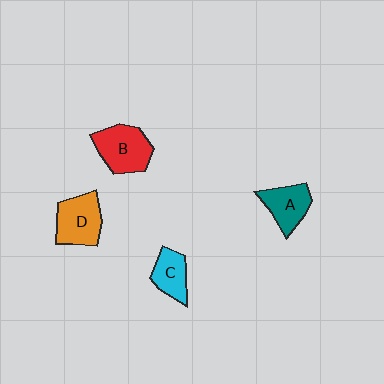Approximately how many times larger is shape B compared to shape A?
Approximately 1.3 times.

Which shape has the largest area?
Shape B (red).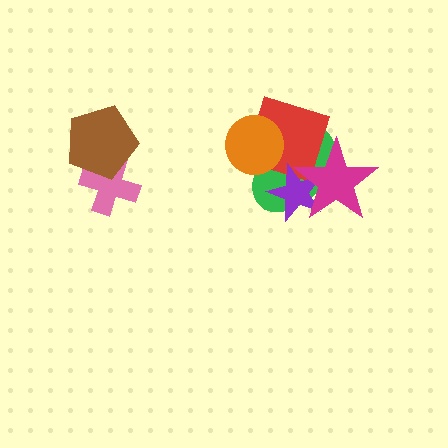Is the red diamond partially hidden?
Yes, it is partially covered by another shape.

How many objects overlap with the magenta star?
3 objects overlap with the magenta star.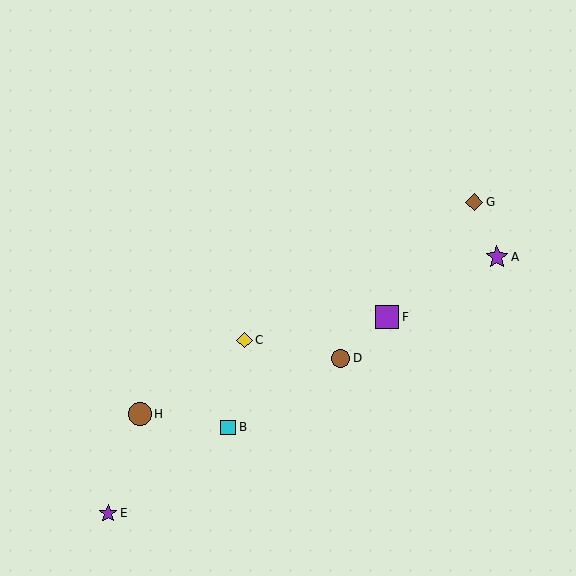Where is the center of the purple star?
The center of the purple star is at (497, 257).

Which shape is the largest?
The purple square (labeled F) is the largest.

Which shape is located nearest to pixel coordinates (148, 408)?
The brown circle (labeled H) at (140, 414) is nearest to that location.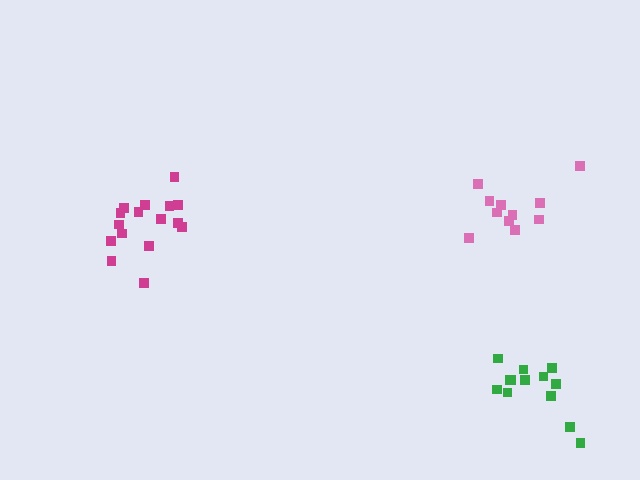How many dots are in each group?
Group 1: 13 dots, Group 2: 16 dots, Group 3: 11 dots (40 total).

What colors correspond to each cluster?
The clusters are colored: green, magenta, pink.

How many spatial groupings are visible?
There are 3 spatial groupings.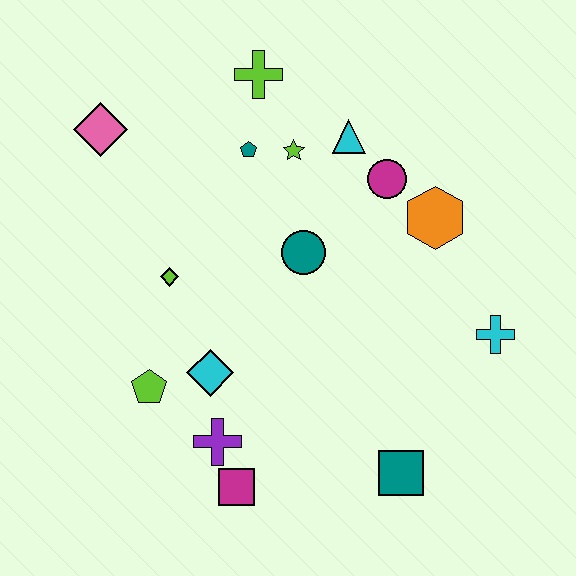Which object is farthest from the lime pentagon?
The cyan cross is farthest from the lime pentagon.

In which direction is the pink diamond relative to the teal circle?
The pink diamond is to the left of the teal circle.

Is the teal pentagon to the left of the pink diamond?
No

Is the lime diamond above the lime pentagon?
Yes